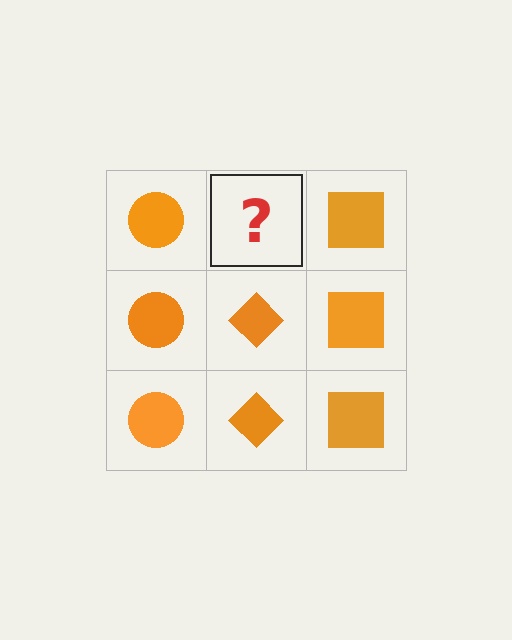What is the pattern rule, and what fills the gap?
The rule is that each column has a consistent shape. The gap should be filled with an orange diamond.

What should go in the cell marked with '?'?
The missing cell should contain an orange diamond.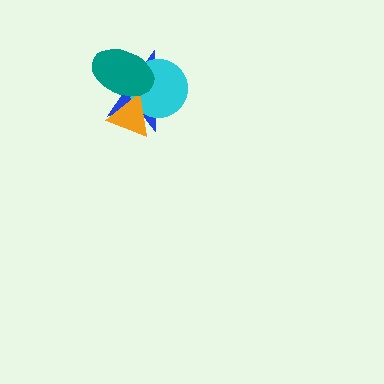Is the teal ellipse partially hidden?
No, no other shape covers it.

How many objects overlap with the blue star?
3 objects overlap with the blue star.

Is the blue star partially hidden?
Yes, it is partially covered by another shape.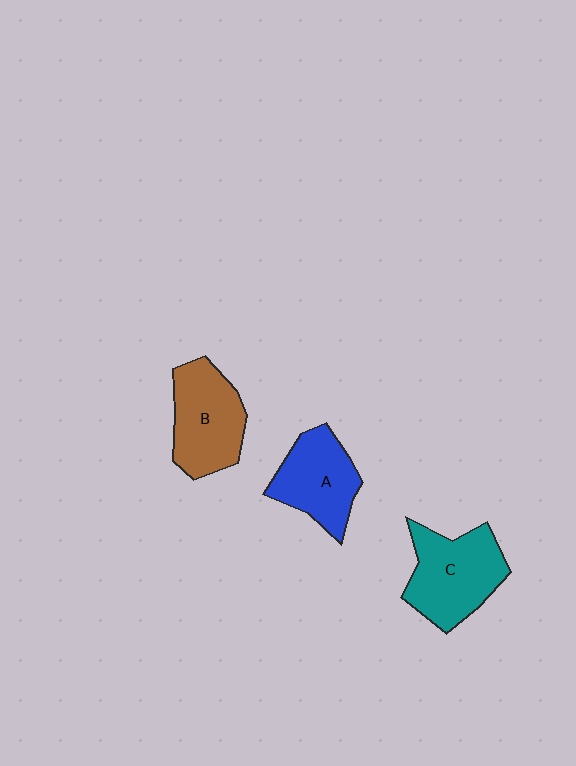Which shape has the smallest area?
Shape A (blue).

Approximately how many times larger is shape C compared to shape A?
Approximately 1.2 times.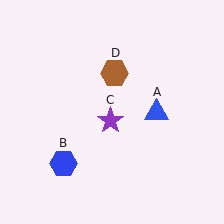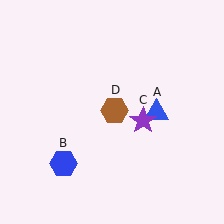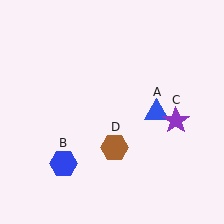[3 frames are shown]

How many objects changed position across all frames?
2 objects changed position: purple star (object C), brown hexagon (object D).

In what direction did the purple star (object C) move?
The purple star (object C) moved right.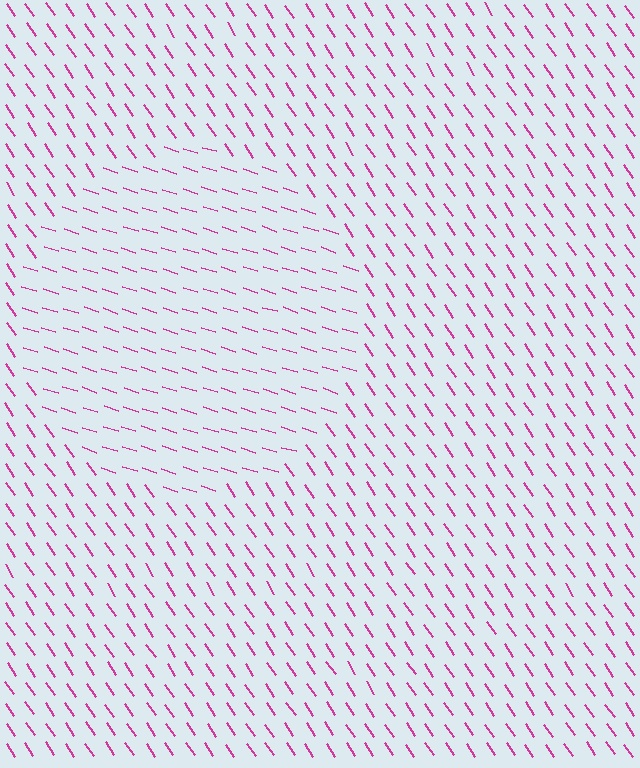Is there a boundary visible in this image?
Yes, there is a texture boundary formed by a change in line orientation.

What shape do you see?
I see a circle.